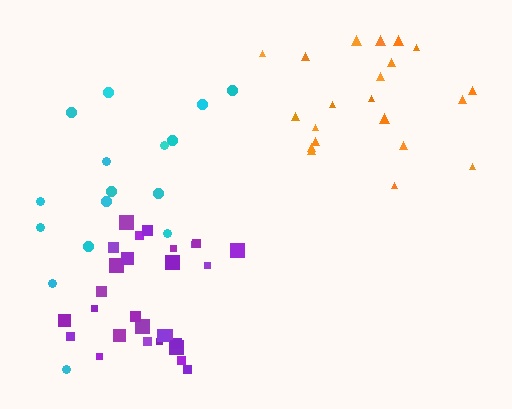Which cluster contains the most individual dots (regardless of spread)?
Purple (29).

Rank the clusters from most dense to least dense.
purple, orange, cyan.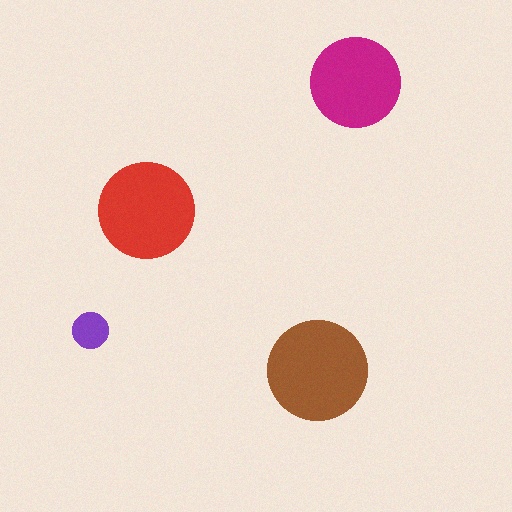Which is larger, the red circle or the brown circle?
The brown one.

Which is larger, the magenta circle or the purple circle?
The magenta one.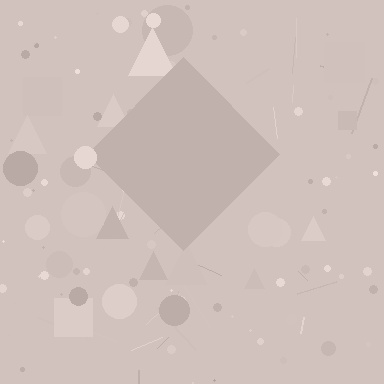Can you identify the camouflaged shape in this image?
The camouflaged shape is a diamond.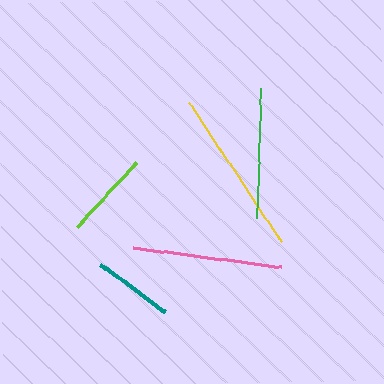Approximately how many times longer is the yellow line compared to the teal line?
The yellow line is approximately 2.1 times the length of the teal line.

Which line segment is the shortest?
The teal line is the shortest at approximately 80 pixels.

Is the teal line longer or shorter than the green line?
The green line is longer than the teal line.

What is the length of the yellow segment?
The yellow segment is approximately 166 pixels long.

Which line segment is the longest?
The yellow line is the longest at approximately 166 pixels.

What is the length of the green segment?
The green segment is approximately 130 pixels long.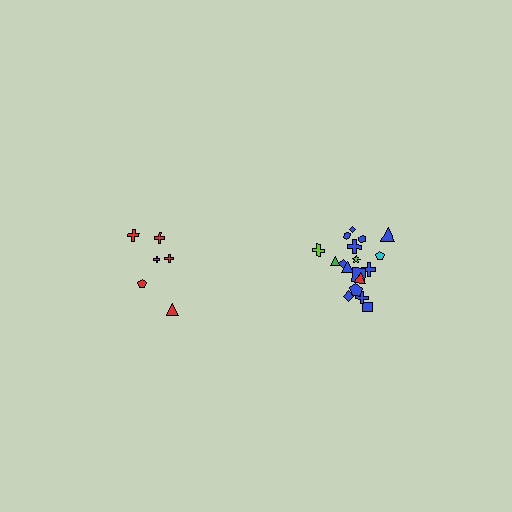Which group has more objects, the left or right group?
The right group.